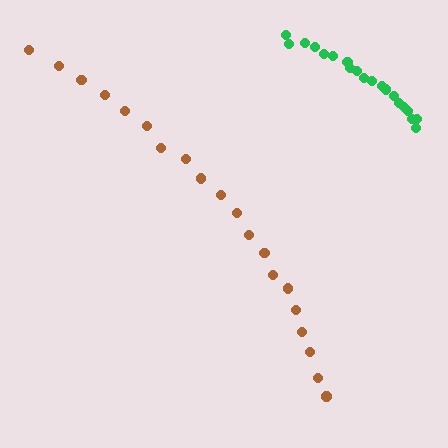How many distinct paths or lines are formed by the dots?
There are 2 distinct paths.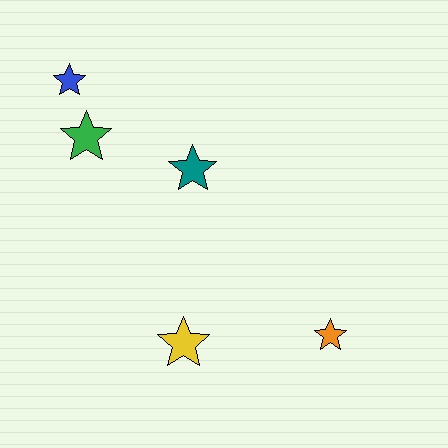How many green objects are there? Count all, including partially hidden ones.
There is 1 green object.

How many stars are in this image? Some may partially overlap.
There are 5 stars.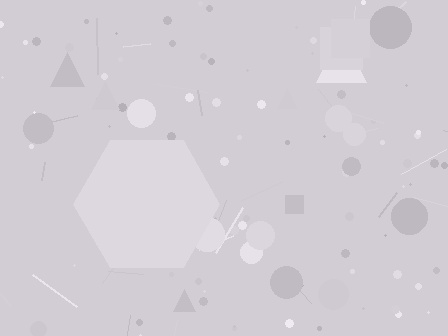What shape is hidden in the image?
A hexagon is hidden in the image.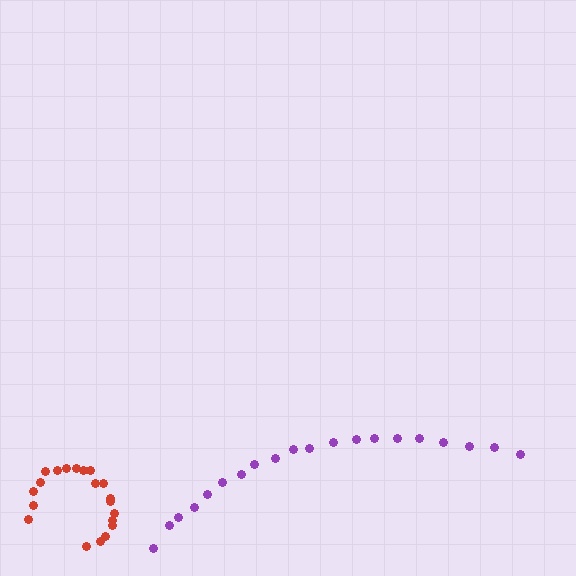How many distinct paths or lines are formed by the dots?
There are 2 distinct paths.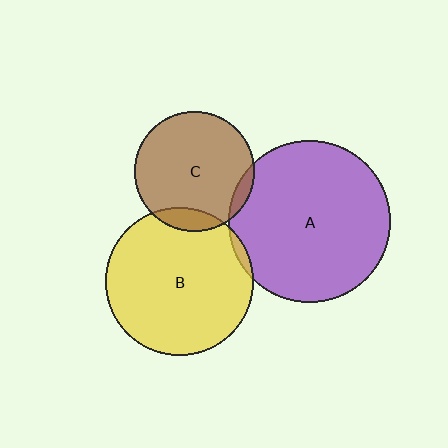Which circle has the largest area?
Circle A (purple).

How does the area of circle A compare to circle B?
Approximately 1.2 times.